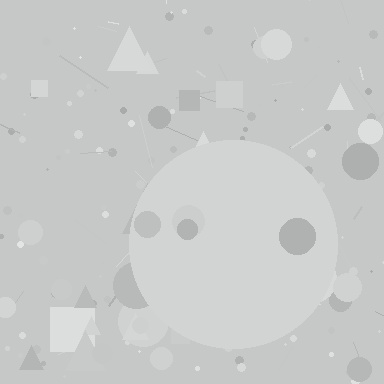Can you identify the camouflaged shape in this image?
The camouflaged shape is a circle.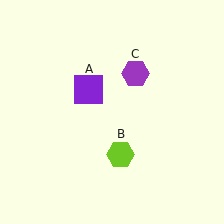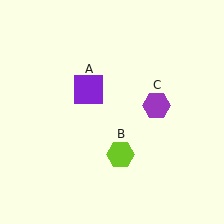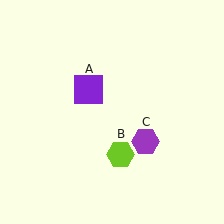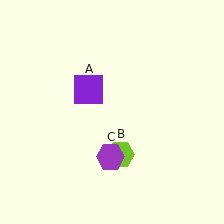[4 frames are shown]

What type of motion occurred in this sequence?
The purple hexagon (object C) rotated clockwise around the center of the scene.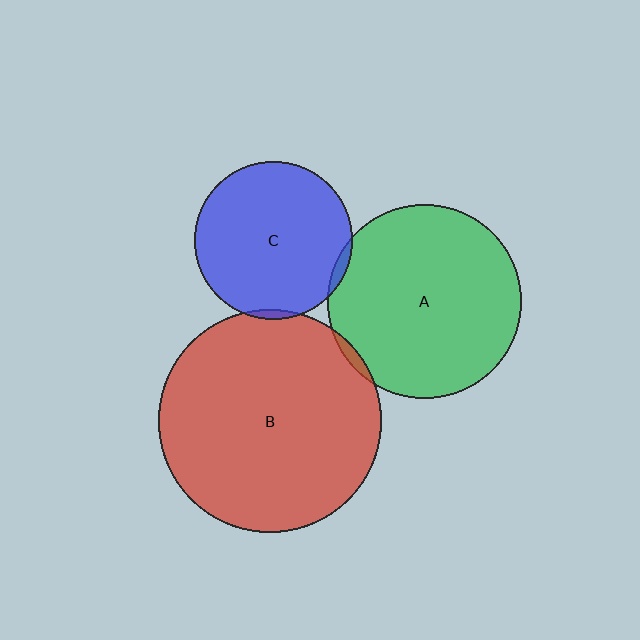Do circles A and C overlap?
Yes.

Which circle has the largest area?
Circle B (red).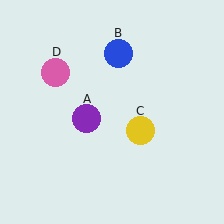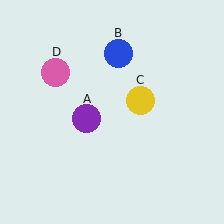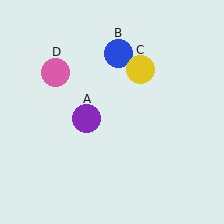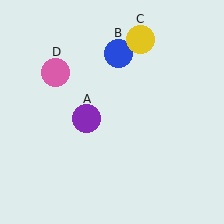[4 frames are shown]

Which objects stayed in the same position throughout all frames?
Purple circle (object A) and blue circle (object B) and pink circle (object D) remained stationary.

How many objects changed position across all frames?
1 object changed position: yellow circle (object C).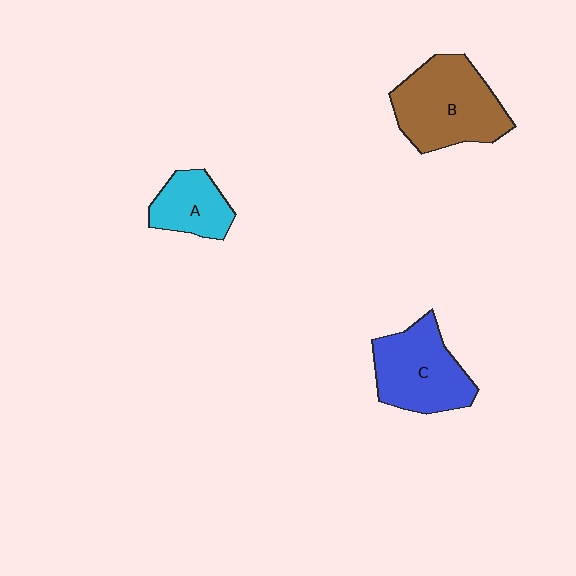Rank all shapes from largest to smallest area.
From largest to smallest: B (brown), C (blue), A (cyan).